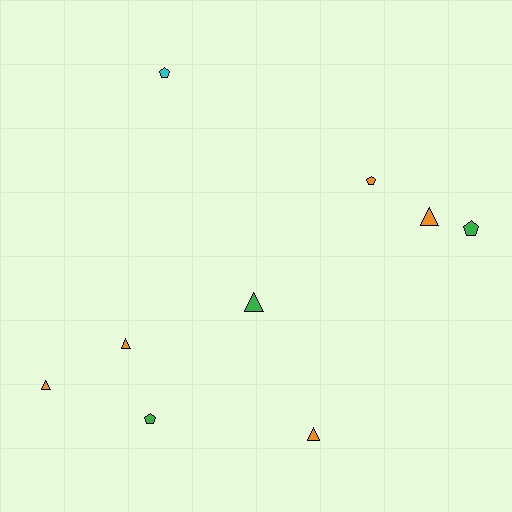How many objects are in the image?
There are 9 objects.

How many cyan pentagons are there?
There is 1 cyan pentagon.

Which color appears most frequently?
Orange, with 5 objects.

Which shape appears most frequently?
Triangle, with 5 objects.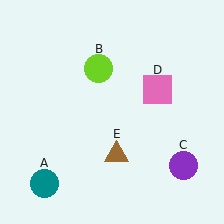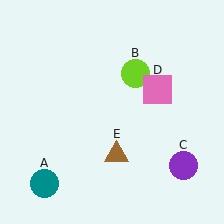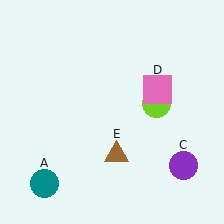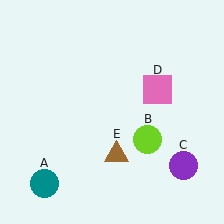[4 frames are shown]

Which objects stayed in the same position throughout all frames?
Teal circle (object A) and purple circle (object C) and pink square (object D) and brown triangle (object E) remained stationary.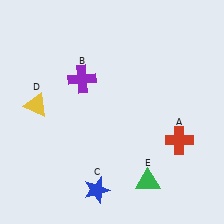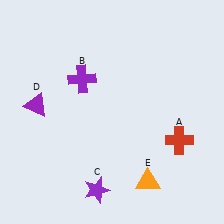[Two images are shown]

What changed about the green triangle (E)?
In Image 1, E is green. In Image 2, it changed to orange.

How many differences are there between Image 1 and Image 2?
There are 3 differences between the two images.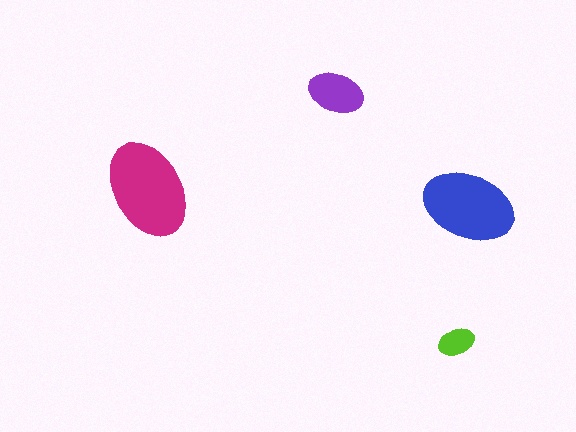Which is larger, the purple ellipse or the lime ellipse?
The purple one.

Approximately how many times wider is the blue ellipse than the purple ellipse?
About 1.5 times wider.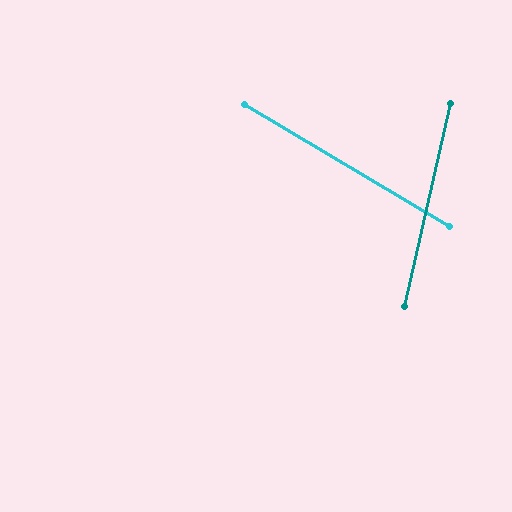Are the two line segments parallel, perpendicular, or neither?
Neither parallel nor perpendicular — they differ by about 72°.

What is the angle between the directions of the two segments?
Approximately 72 degrees.